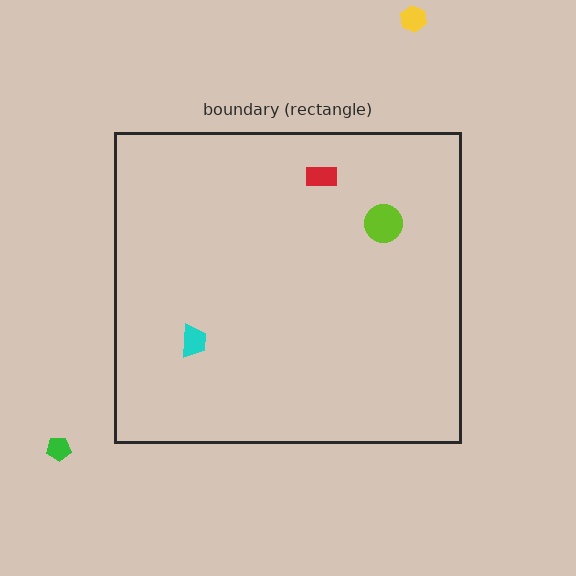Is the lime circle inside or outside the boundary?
Inside.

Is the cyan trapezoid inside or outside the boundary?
Inside.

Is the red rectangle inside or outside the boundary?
Inside.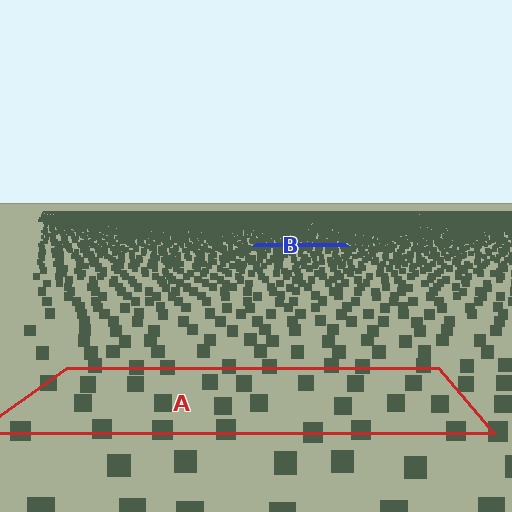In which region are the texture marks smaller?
The texture marks are smaller in region B, because it is farther away.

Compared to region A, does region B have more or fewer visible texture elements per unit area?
Region B has more texture elements per unit area — they are packed more densely because it is farther away.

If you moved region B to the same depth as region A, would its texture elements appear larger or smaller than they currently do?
They would appear larger. At a closer depth, the same texture elements are projected at a bigger on-screen size.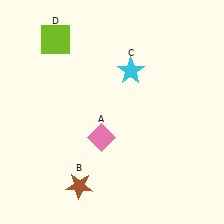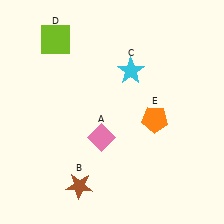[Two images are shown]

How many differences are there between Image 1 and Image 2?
There is 1 difference between the two images.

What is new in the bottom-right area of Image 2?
An orange pentagon (E) was added in the bottom-right area of Image 2.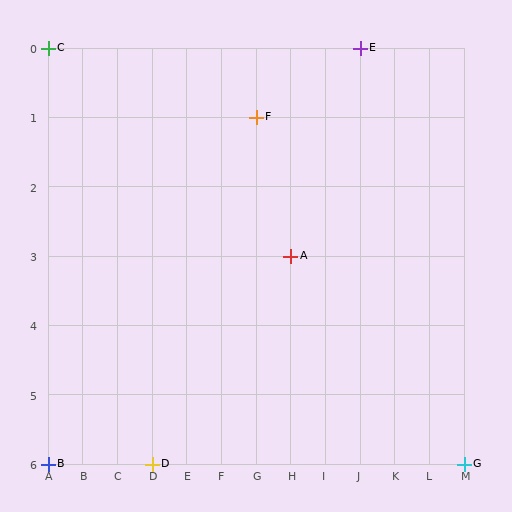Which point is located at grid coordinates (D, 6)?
Point D is at (D, 6).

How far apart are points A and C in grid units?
Points A and C are 7 columns and 3 rows apart (about 7.6 grid units diagonally).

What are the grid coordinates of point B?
Point B is at grid coordinates (A, 6).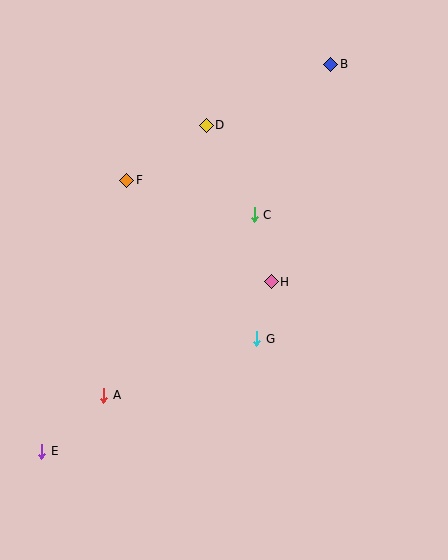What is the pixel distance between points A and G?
The distance between A and G is 163 pixels.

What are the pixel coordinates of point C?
Point C is at (254, 215).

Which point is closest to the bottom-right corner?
Point G is closest to the bottom-right corner.